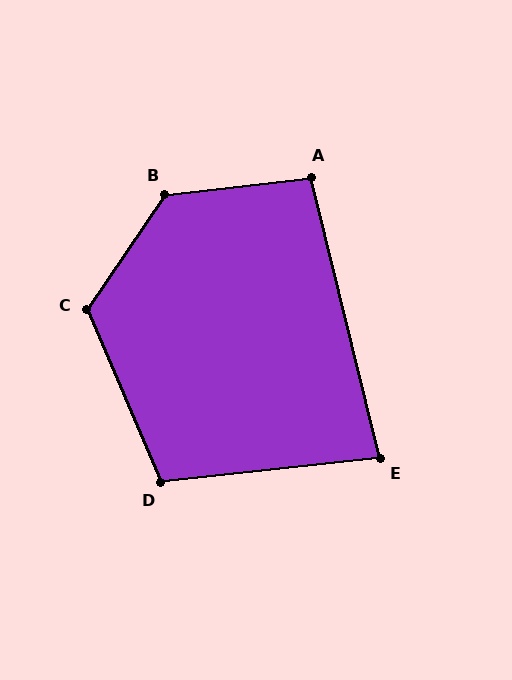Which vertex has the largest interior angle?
B, at approximately 131 degrees.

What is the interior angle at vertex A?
Approximately 97 degrees (obtuse).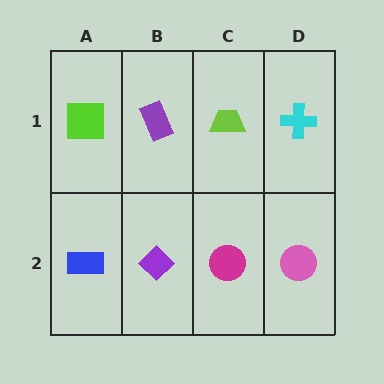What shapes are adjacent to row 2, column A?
A lime square (row 1, column A), a purple diamond (row 2, column B).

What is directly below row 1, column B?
A purple diamond.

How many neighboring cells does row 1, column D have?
2.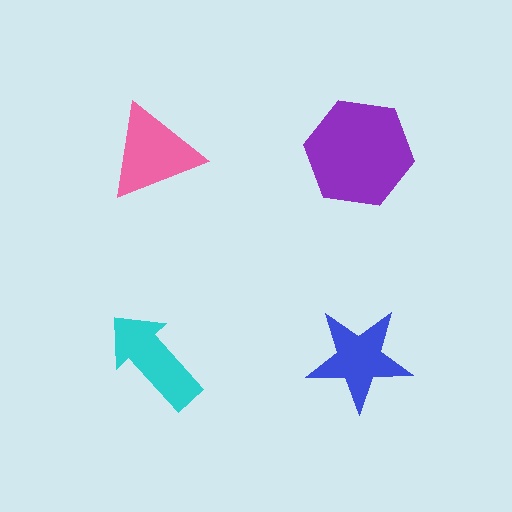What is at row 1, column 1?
A pink triangle.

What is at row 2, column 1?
A cyan arrow.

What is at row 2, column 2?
A blue star.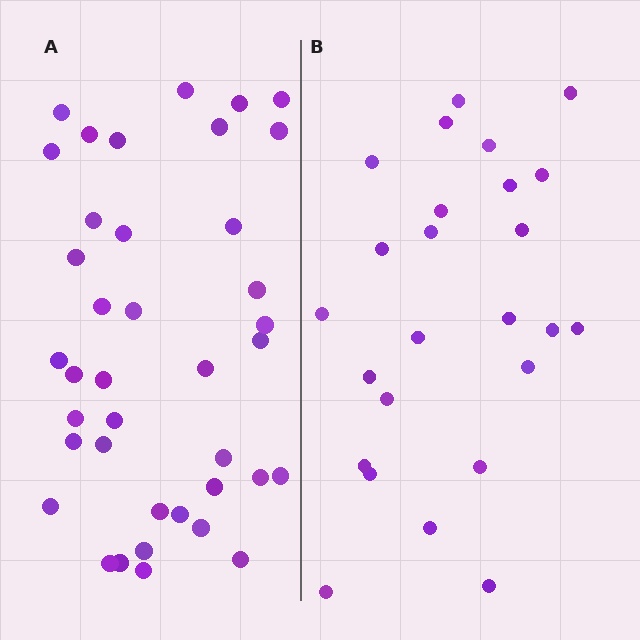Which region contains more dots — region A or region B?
Region A (the left region) has more dots.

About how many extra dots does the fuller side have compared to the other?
Region A has approximately 15 more dots than region B.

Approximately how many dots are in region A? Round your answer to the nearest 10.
About 40 dots. (The exact count is 39, which rounds to 40.)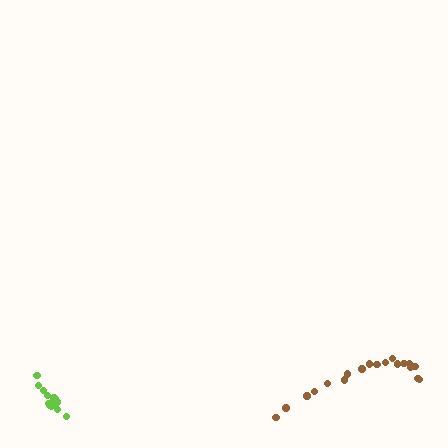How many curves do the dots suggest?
There are 2 distinct paths.